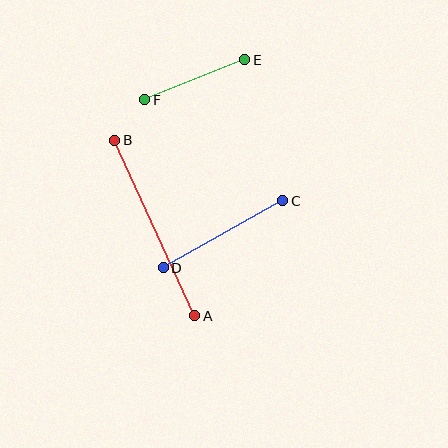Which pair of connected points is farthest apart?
Points A and B are farthest apart.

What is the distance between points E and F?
The distance is approximately 107 pixels.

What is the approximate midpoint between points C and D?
The midpoint is at approximately (223, 234) pixels.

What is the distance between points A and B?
The distance is approximately 193 pixels.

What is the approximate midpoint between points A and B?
The midpoint is at approximately (155, 228) pixels.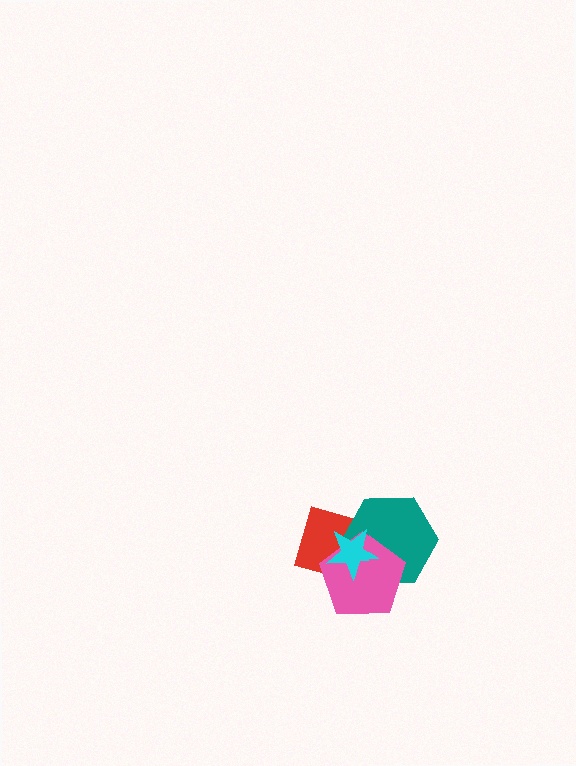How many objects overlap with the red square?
3 objects overlap with the red square.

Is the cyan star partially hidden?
No, no other shape covers it.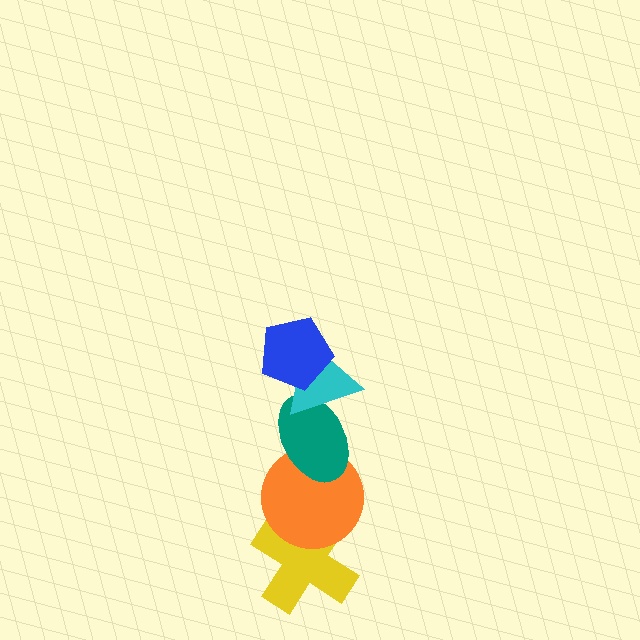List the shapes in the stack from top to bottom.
From top to bottom: the blue pentagon, the cyan triangle, the teal ellipse, the orange circle, the yellow cross.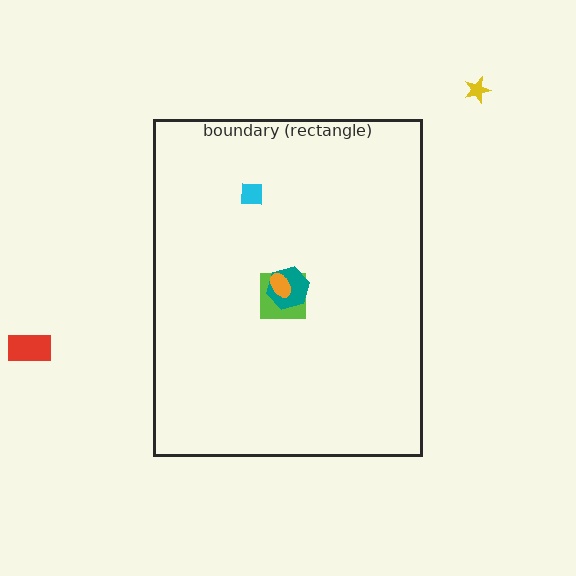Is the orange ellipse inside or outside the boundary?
Inside.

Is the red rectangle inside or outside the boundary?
Outside.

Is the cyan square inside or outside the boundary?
Inside.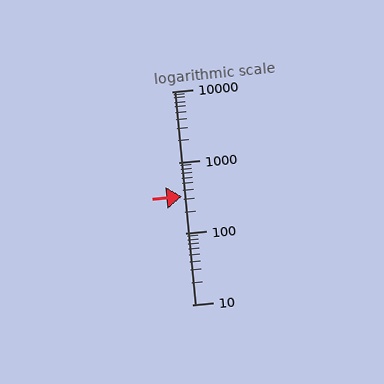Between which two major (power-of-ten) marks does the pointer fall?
The pointer is between 100 and 1000.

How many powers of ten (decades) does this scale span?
The scale spans 3 decades, from 10 to 10000.